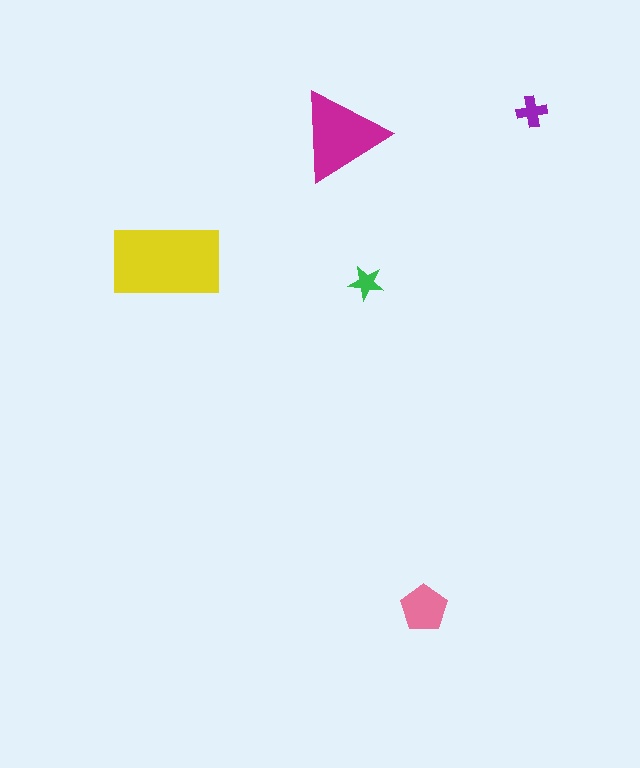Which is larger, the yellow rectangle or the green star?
The yellow rectangle.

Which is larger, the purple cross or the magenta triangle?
The magenta triangle.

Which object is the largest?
The yellow rectangle.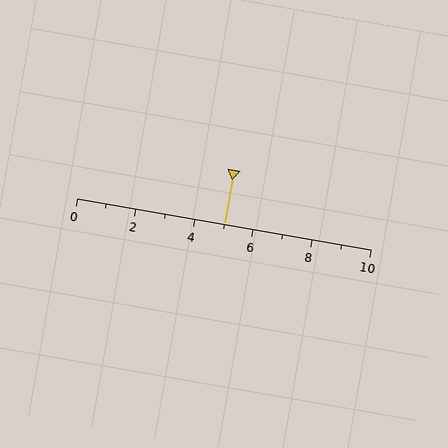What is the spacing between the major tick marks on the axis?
The major ticks are spaced 2 apart.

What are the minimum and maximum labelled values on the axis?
The axis runs from 0 to 10.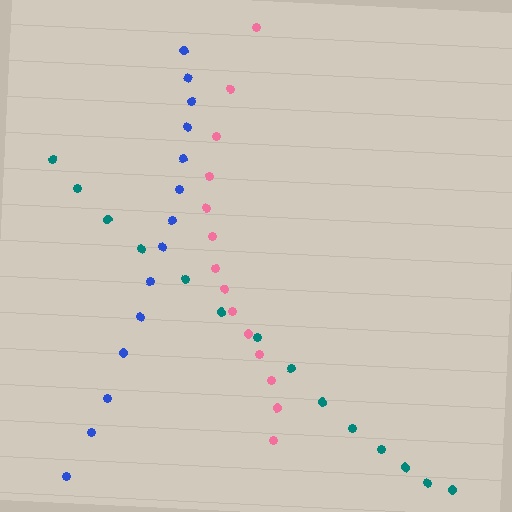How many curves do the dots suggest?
There are 3 distinct paths.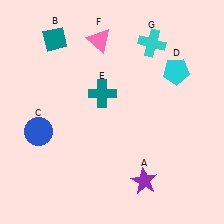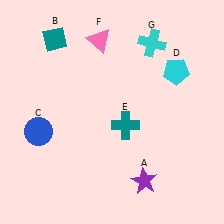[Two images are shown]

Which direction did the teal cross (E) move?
The teal cross (E) moved down.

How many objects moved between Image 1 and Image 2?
1 object moved between the two images.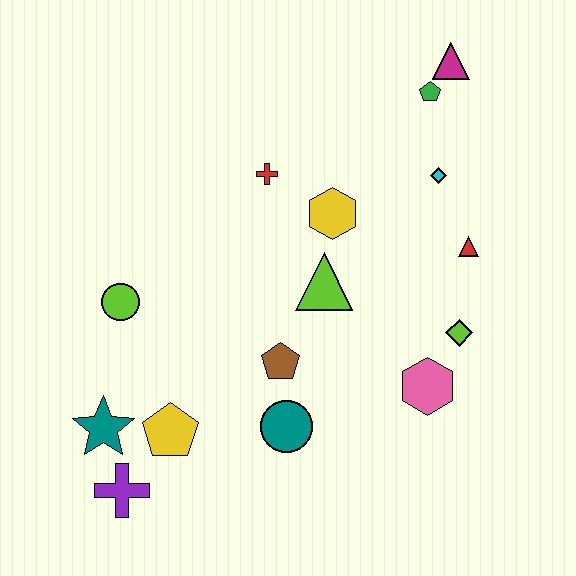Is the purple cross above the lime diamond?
No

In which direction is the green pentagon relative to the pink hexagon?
The green pentagon is above the pink hexagon.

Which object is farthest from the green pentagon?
The purple cross is farthest from the green pentagon.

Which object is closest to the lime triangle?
The yellow hexagon is closest to the lime triangle.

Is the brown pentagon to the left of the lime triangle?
Yes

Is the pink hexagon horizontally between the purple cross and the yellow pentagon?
No